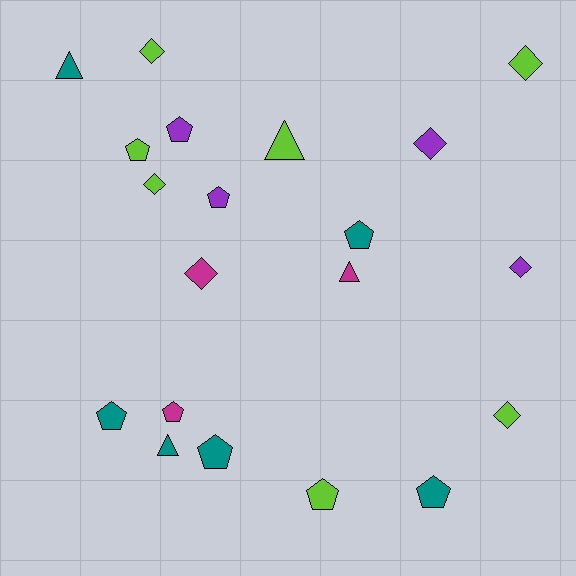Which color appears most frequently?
Lime, with 7 objects.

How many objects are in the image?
There are 20 objects.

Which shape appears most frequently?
Pentagon, with 9 objects.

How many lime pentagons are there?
There are 2 lime pentagons.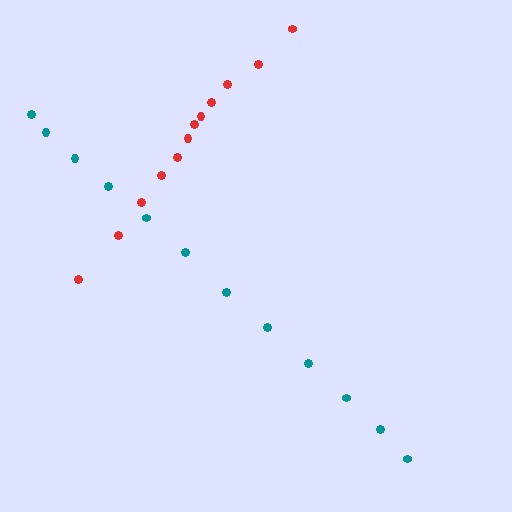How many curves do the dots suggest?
There are 2 distinct paths.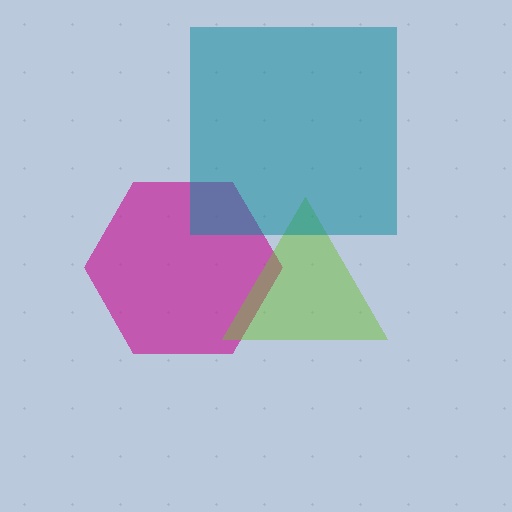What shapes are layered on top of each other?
The layered shapes are: a magenta hexagon, a lime triangle, a teal square.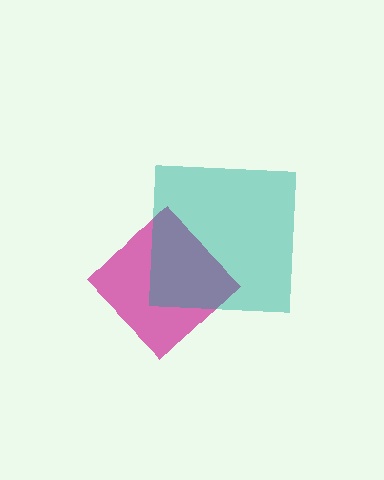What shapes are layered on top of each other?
The layered shapes are: a magenta diamond, a teal square.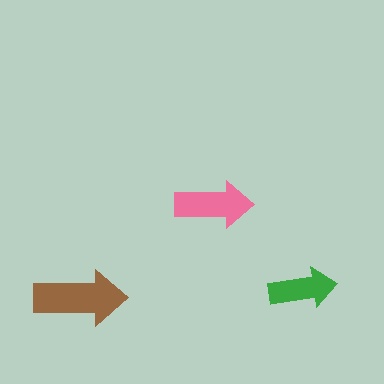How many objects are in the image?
There are 3 objects in the image.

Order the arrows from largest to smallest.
the brown one, the pink one, the green one.